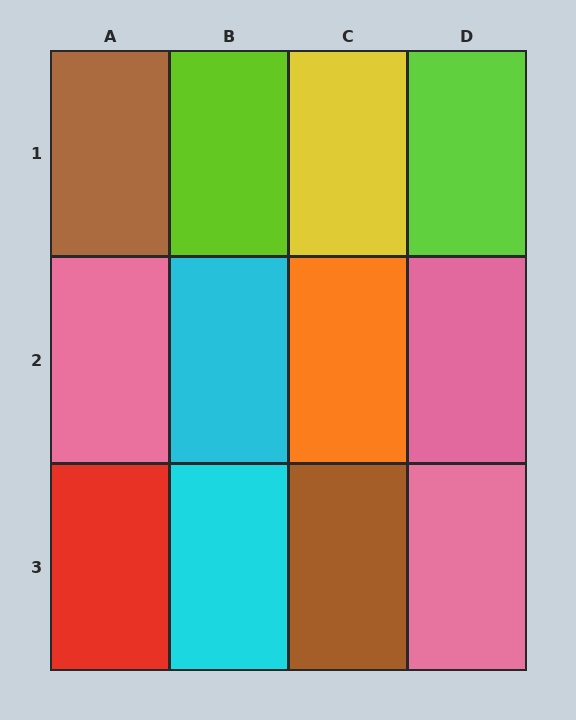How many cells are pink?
3 cells are pink.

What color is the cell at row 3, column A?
Red.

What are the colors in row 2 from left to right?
Pink, cyan, orange, pink.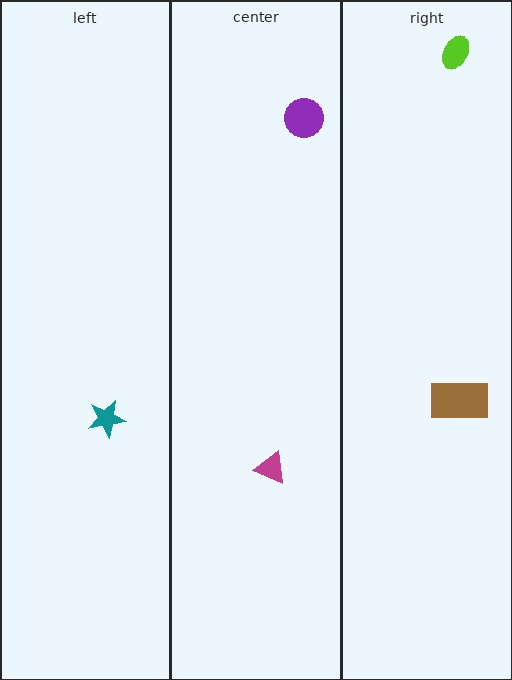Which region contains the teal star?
The left region.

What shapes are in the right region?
The lime ellipse, the brown rectangle.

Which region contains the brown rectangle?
The right region.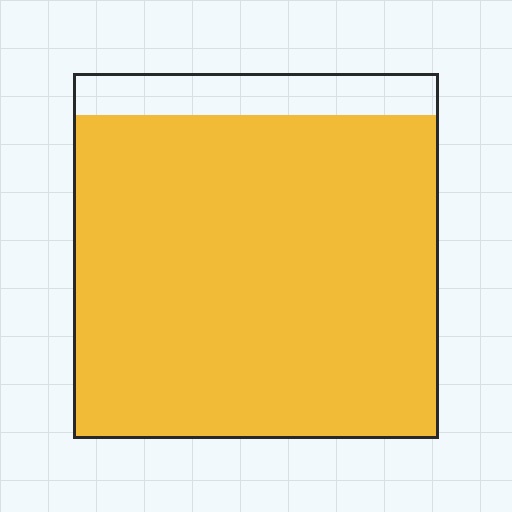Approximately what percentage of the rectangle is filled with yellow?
Approximately 90%.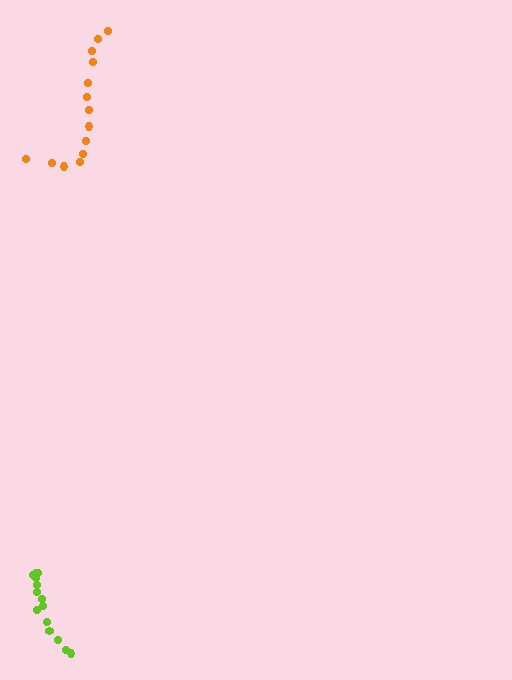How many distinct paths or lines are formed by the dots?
There are 2 distinct paths.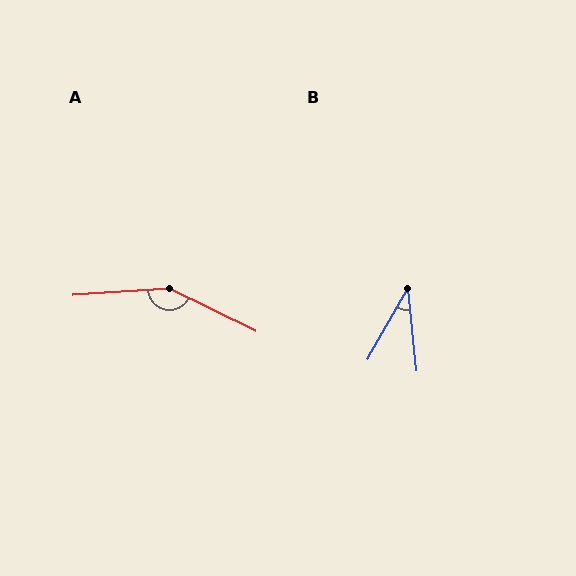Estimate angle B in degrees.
Approximately 35 degrees.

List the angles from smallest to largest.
B (35°), A (150°).